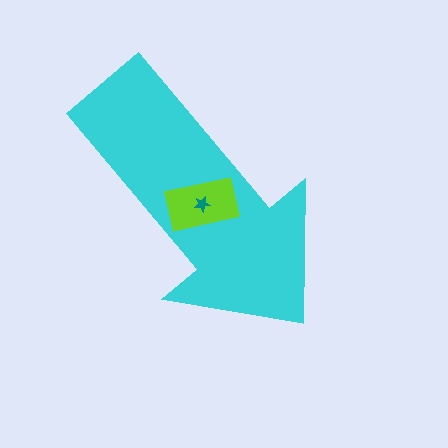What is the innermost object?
The teal star.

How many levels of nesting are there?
3.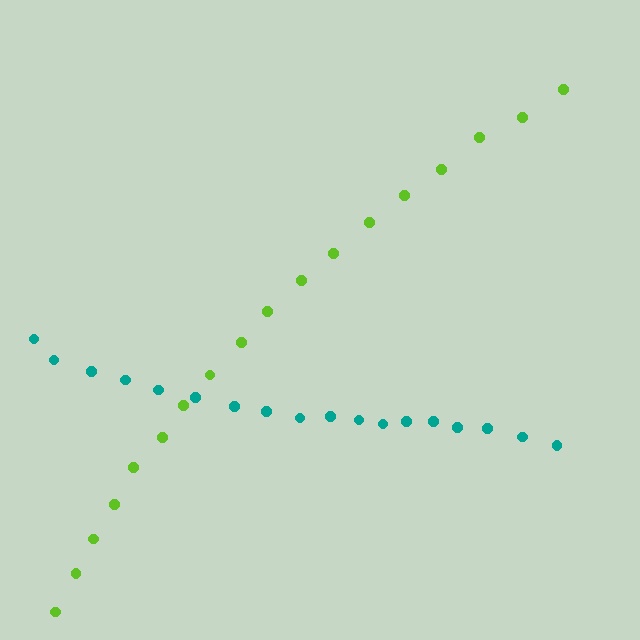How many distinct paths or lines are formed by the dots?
There are 2 distinct paths.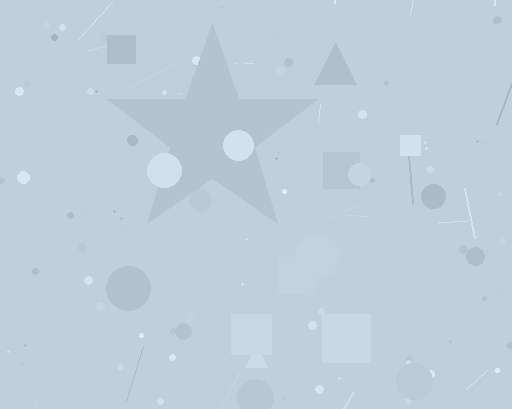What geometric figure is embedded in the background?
A star is embedded in the background.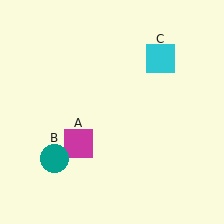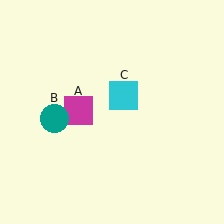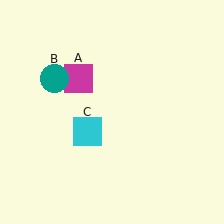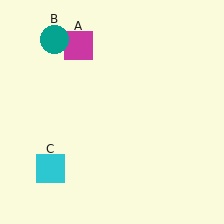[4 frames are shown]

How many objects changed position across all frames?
3 objects changed position: magenta square (object A), teal circle (object B), cyan square (object C).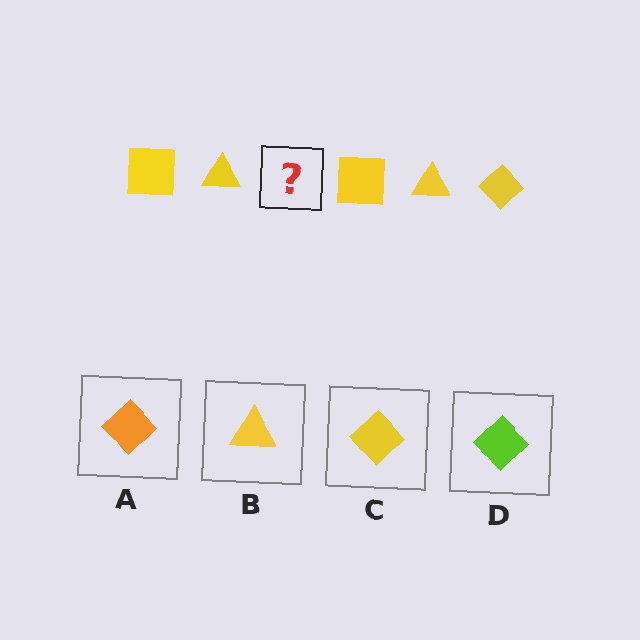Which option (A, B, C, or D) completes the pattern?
C.